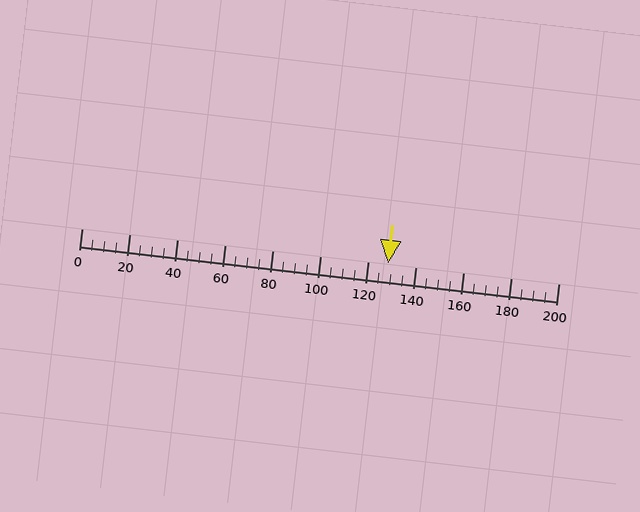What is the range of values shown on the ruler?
The ruler shows values from 0 to 200.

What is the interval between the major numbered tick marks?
The major tick marks are spaced 20 units apart.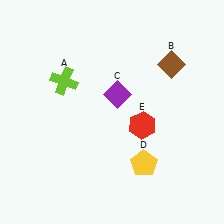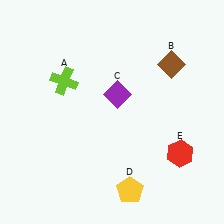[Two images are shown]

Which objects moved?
The objects that moved are: the yellow pentagon (D), the red hexagon (E).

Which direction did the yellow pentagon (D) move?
The yellow pentagon (D) moved down.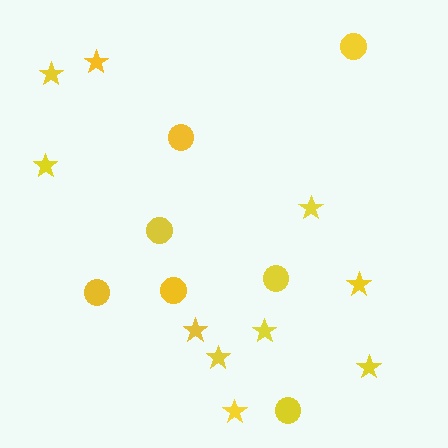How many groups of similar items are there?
There are 2 groups: one group of stars (10) and one group of circles (7).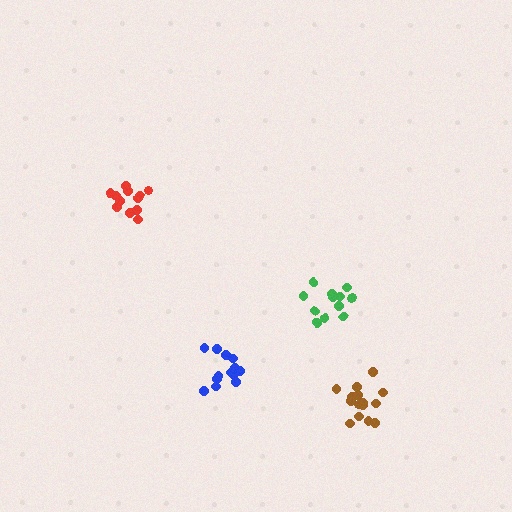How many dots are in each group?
Group 1: 15 dots, Group 2: 12 dots, Group 3: 13 dots, Group 4: 13 dots (53 total).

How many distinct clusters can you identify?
There are 4 distinct clusters.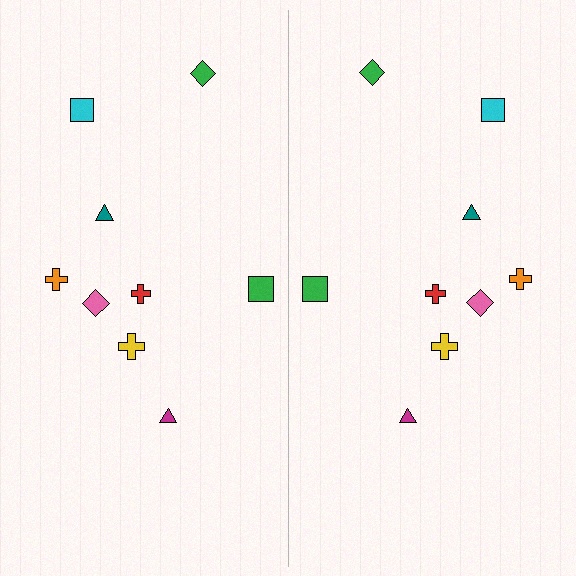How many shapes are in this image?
There are 18 shapes in this image.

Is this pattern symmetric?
Yes, this pattern has bilateral (reflection) symmetry.